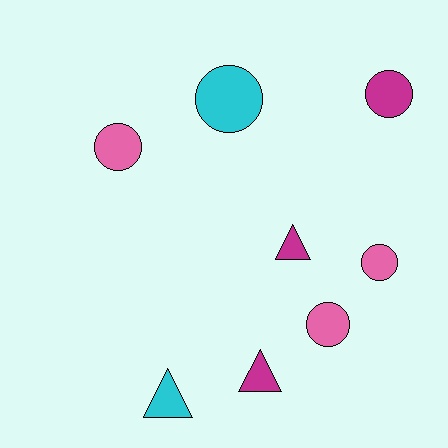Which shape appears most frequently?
Circle, with 5 objects.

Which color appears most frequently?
Magenta, with 3 objects.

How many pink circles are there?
There are 3 pink circles.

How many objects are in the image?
There are 8 objects.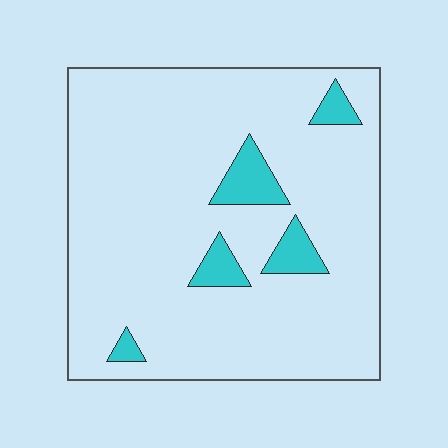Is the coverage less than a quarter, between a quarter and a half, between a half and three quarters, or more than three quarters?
Less than a quarter.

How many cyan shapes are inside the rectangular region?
5.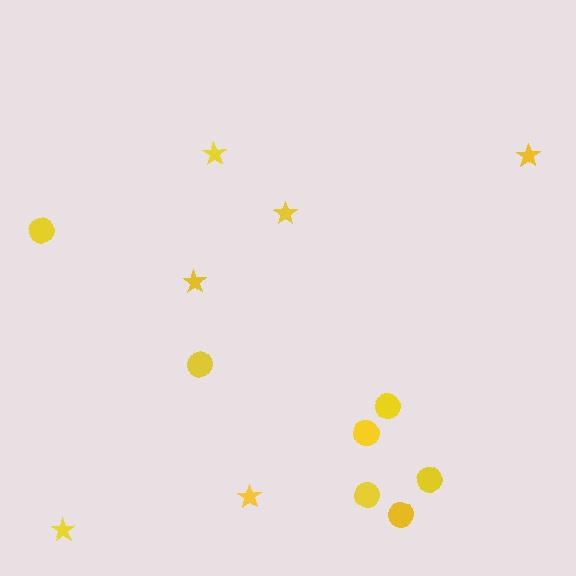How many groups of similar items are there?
There are 2 groups: one group of circles (7) and one group of stars (6).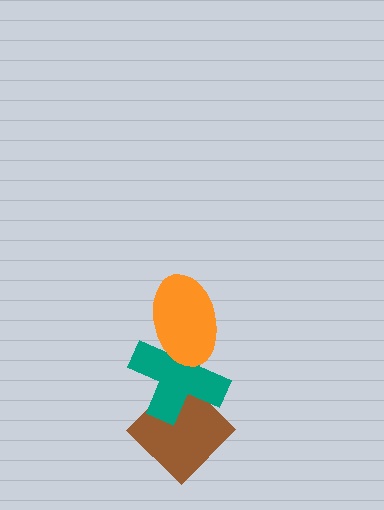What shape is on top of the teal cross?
The orange ellipse is on top of the teal cross.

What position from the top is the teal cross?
The teal cross is 2nd from the top.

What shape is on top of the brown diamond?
The teal cross is on top of the brown diamond.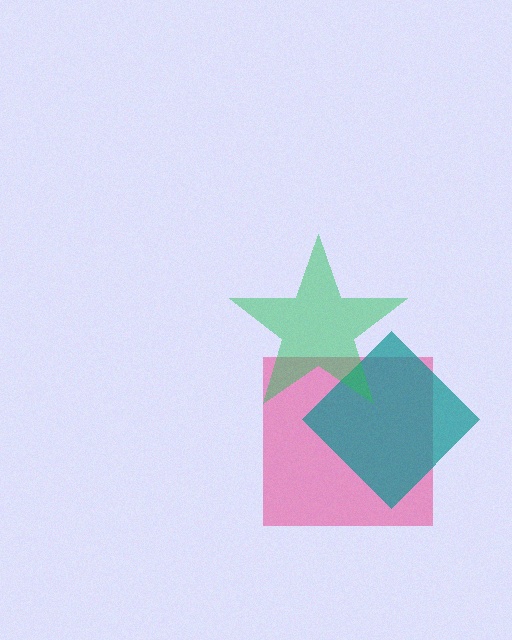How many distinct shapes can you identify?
There are 3 distinct shapes: a pink square, a teal diamond, a green star.